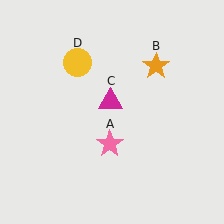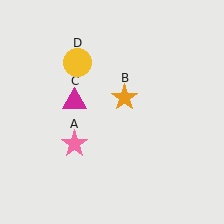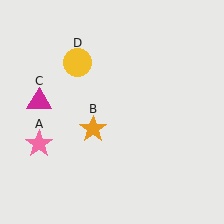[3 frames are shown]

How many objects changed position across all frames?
3 objects changed position: pink star (object A), orange star (object B), magenta triangle (object C).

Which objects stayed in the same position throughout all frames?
Yellow circle (object D) remained stationary.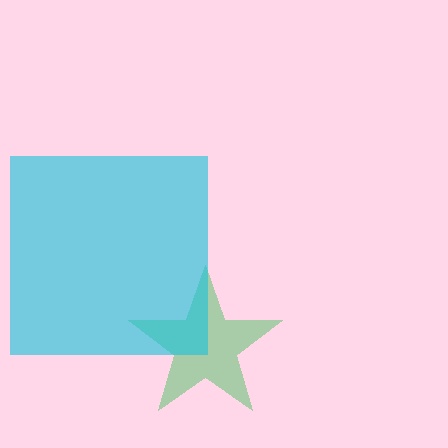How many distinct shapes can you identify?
There are 2 distinct shapes: a green star, a cyan square.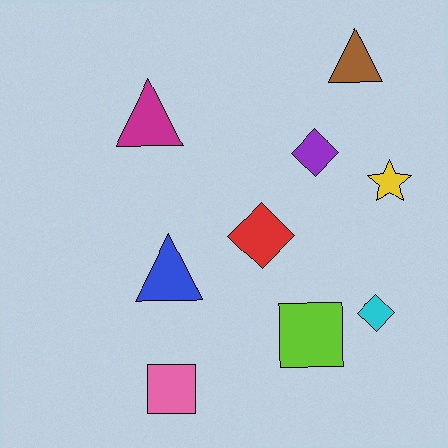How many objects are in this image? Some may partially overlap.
There are 9 objects.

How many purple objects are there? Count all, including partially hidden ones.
There is 1 purple object.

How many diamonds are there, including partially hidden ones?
There are 3 diamonds.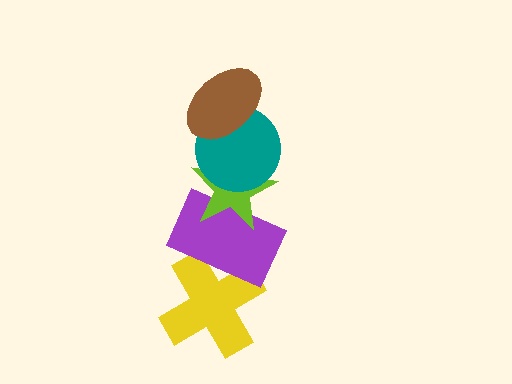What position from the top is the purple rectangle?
The purple rectangle is 4th from the top.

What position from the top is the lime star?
The lime star is 3rd from the top.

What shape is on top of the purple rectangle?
The lime star is on top of the purple rectangle.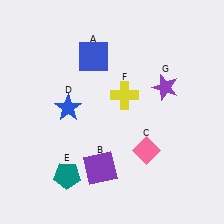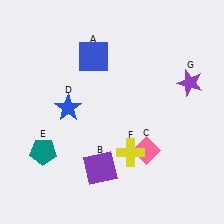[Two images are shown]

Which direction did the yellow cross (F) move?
The yellow cross (F) moved down.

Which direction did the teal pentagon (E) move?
The teal pentagon (E) moved left.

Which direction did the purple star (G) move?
The purple star (G) moved right.